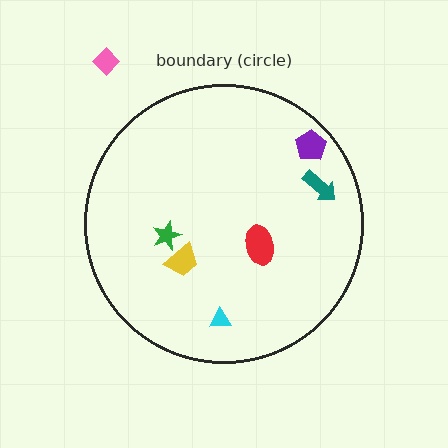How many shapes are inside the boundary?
6 inside, 1 outside.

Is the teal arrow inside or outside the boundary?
Inside.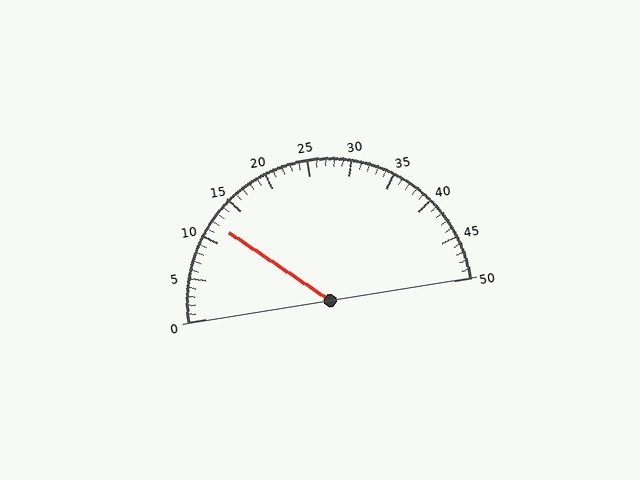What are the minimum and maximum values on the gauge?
The gauge ranges from 0 to 50.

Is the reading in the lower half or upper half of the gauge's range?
The reading is in the lower half of the range (0 to 50).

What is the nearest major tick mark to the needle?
The nearest major tick mark is 10.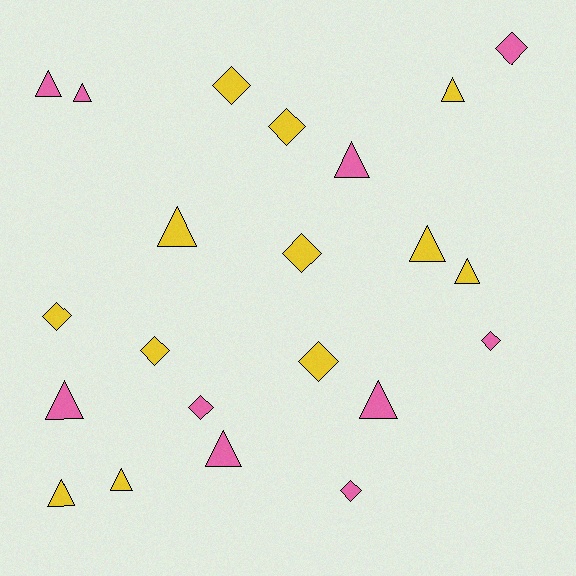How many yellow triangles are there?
There are 6 yellow triangles.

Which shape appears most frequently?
Triangle, with 12 objects.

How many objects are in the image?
There are 22 objects.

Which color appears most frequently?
Yellow, with 12 objects.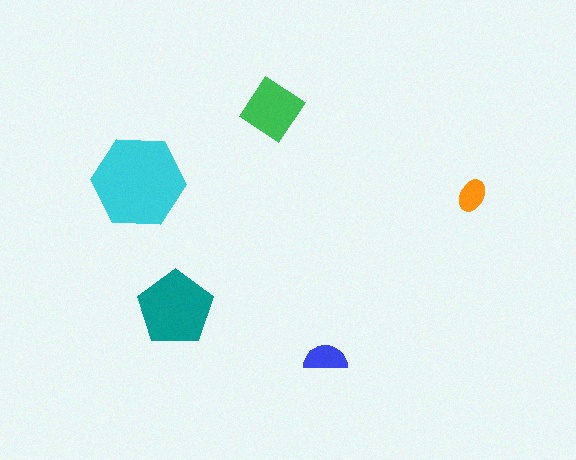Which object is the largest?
The cyan hexagon.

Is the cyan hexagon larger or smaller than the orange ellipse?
Larger.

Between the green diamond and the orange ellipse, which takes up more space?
The green diamond.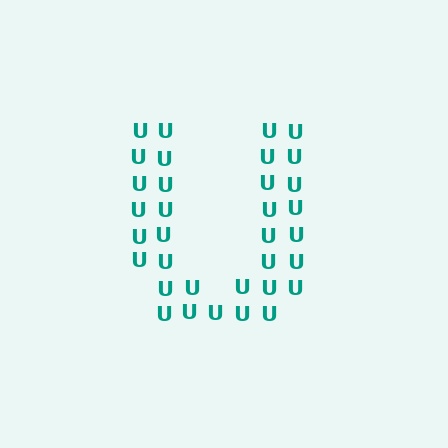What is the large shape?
The large shape is the letter U.